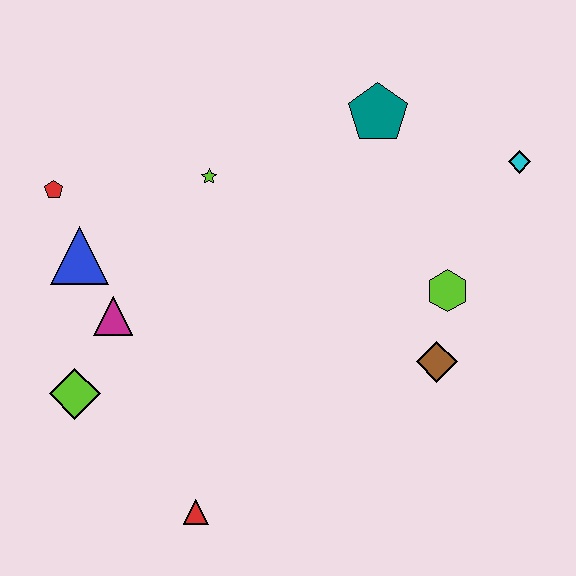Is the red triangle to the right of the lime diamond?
Yes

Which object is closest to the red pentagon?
The blue triangle is closest to the red pentagon.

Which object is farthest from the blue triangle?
The cyan diamond is farthest from the blue triangle.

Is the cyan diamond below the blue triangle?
No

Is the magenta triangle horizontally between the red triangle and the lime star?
No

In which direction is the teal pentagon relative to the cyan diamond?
The teal pentagon is to the left of the cyan diamond.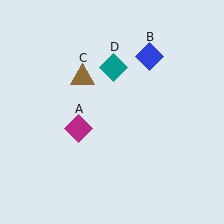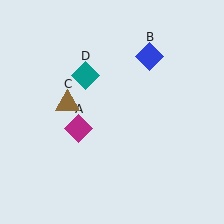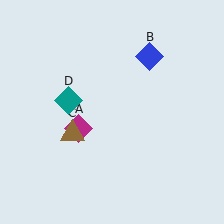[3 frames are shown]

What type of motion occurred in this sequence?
The brown triangle (object C), teal diamond (object D) rotated counterclockwise around the center of the scene.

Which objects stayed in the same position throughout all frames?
Magenta diamond (object A) and blue diamond (object B) remained stationary.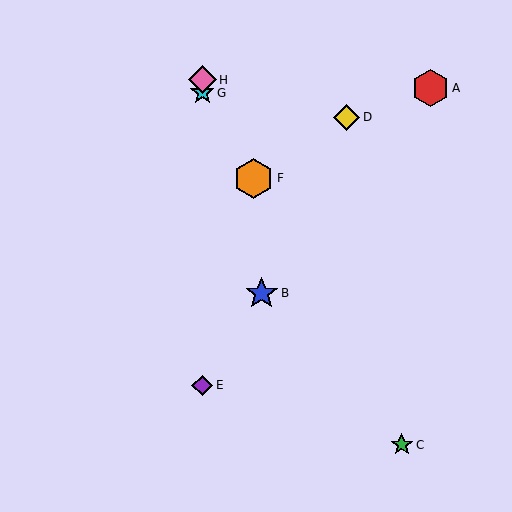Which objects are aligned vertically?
Objects E, G, H are aligned vertically.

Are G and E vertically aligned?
Yes, both are at x≈202.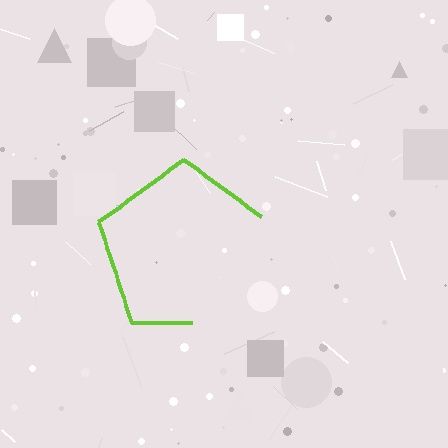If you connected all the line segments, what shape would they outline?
They would outline a pentagon.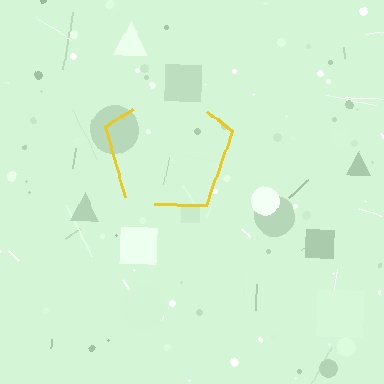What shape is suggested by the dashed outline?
The dashed outline suggests a pentagon.